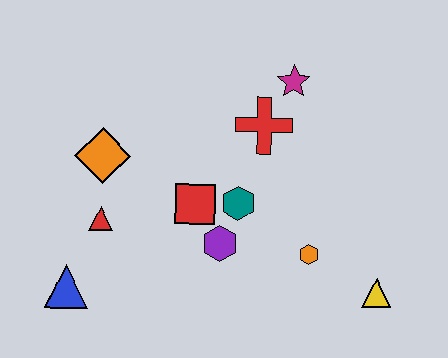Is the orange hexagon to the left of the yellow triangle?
Yes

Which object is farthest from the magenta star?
The blue triangle is farthest from the magenta star.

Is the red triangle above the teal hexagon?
No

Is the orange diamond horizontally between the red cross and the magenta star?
No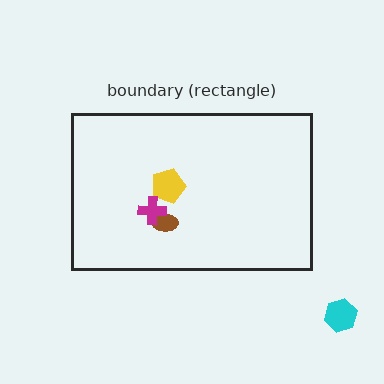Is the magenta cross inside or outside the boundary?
Inside.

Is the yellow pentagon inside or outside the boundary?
Inside.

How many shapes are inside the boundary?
3 inside, 1 outside.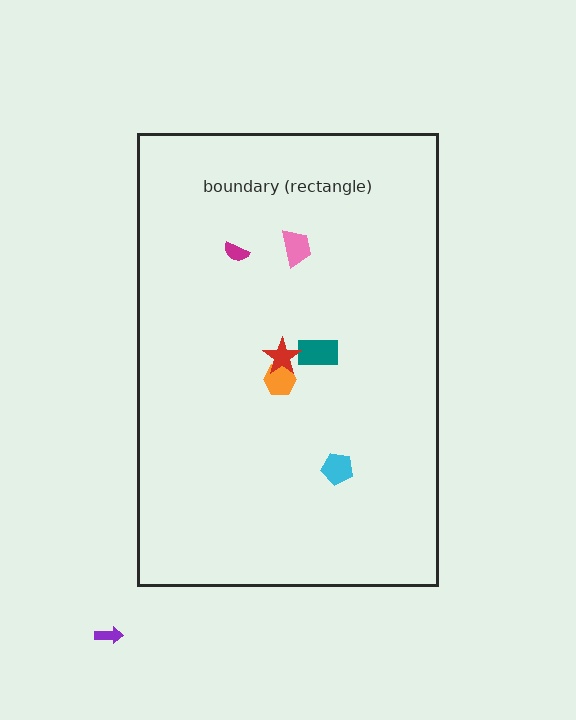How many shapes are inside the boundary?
6 inside, 1 outside.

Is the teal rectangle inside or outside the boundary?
Inside.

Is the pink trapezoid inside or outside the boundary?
Inside.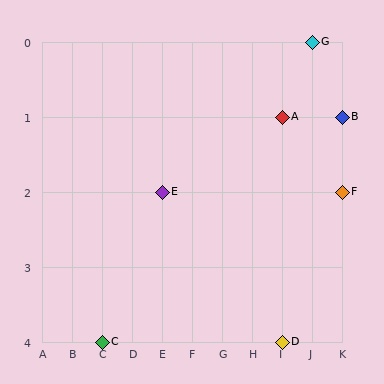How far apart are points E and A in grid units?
Points E and A are 4 columns and 1 row apart (about 4.1 grid units diagonally).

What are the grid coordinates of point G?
Point G is at grid coordinates (J, 0).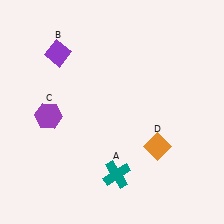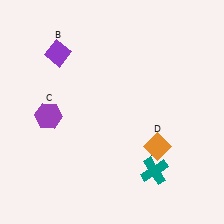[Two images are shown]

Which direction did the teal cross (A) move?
The teal cross (A) moved right.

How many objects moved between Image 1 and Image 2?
1 object moved between the two images.